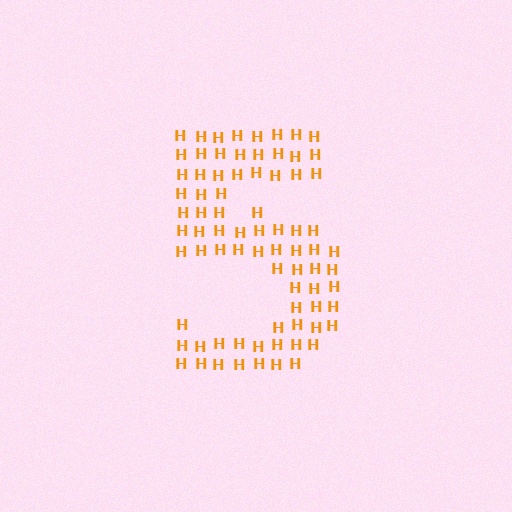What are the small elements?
The small elements are letter H's.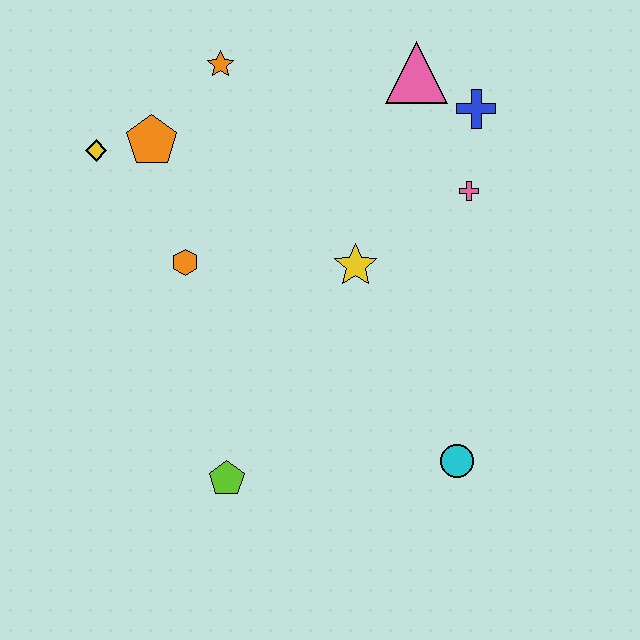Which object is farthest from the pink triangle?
The lime pentagon is farthest from the pink triangle.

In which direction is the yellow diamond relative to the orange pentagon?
The yellow diamond is to the left of the orange pentagon.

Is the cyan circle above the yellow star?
No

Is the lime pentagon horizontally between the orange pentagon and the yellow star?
Yes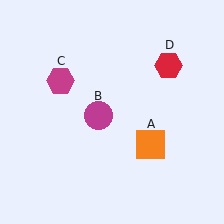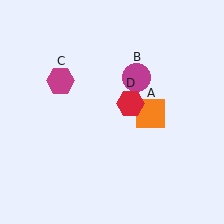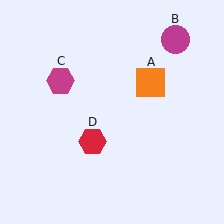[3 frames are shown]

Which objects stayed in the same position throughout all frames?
Magenta hexagon (object C) remained stationary.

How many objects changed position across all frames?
3 objects changed position: orange square (object A), magenta circle (object B), red hexagon (object D).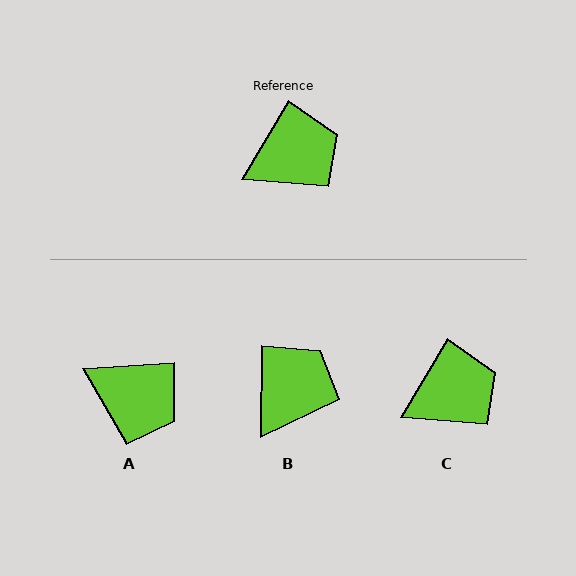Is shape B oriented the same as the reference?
No, it is off by about 30 degrees.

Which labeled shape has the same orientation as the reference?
C.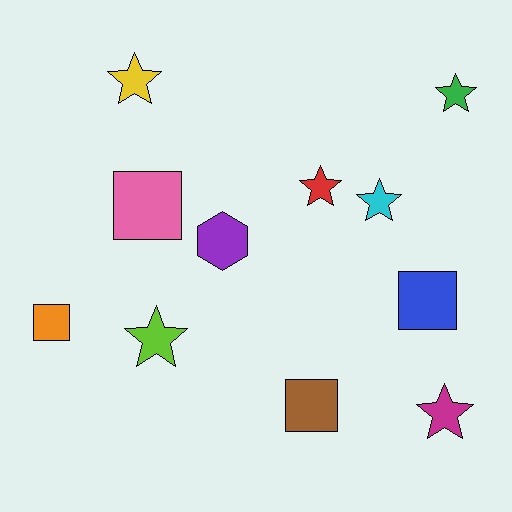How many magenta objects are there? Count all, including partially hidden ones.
There is 1 magenta object.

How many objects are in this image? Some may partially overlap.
There are 11 objects.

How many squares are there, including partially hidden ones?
There are 4 squares.